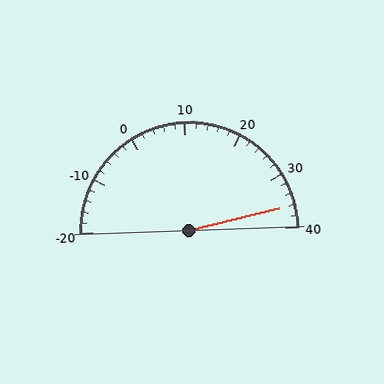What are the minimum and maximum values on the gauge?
The gauge ranges from -20 to 40.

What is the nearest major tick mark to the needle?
The nearest major tick mark is 40.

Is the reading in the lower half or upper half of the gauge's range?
The reading is in the upper half of the range (-20 to 40).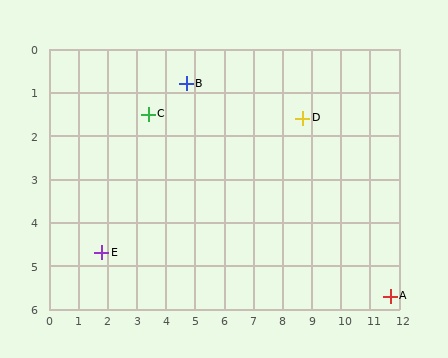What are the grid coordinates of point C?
Point C is at approximately (3.4, 1.5).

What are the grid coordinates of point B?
Point B is at approximately (4.7, 0.8).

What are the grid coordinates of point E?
Point E is at approximately (1.8, 4.7).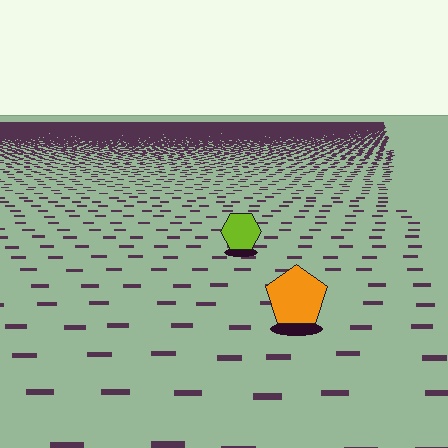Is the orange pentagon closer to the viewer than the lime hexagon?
Yes. The orange pentagon is closer — you can tell from the texture gradient: the ground texture is coarser near it.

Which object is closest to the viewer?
The orange pentagon is closest. The texture marks near it are larger and more spread out.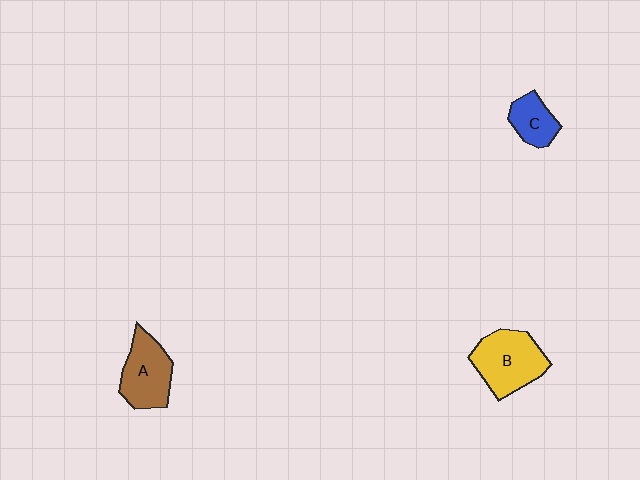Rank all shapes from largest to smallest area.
From largest to smallest: B (yellow), A (brown), C (blue).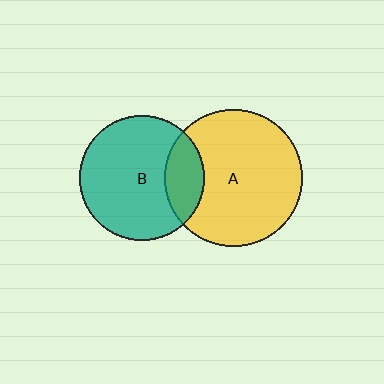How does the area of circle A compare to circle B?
Approximately 1.2 times.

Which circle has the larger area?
Circle A (yellow).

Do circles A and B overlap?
Yes.